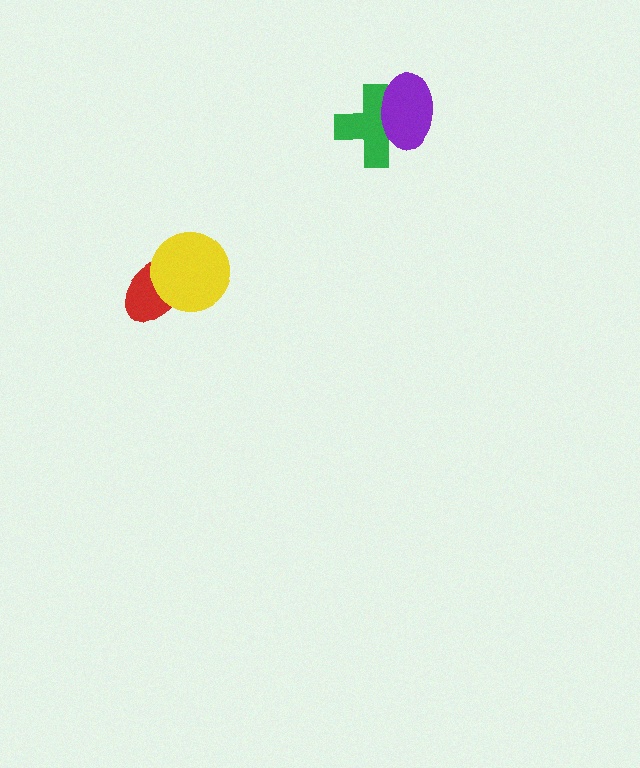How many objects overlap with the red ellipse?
1 object overlaps with the red ellipse.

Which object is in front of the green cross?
The purple ellipse is in front of the green cross.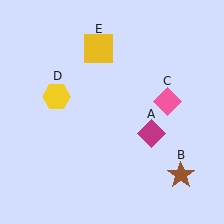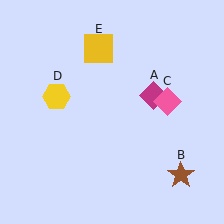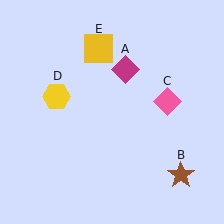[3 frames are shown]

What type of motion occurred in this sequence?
The magenta diamond (object A) rotated counterclockwise around the center of the scene.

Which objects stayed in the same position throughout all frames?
Brown star (object B) and pink diamond (object C) and yellow hexagon (object D) and yellow square (object E) remained stationary.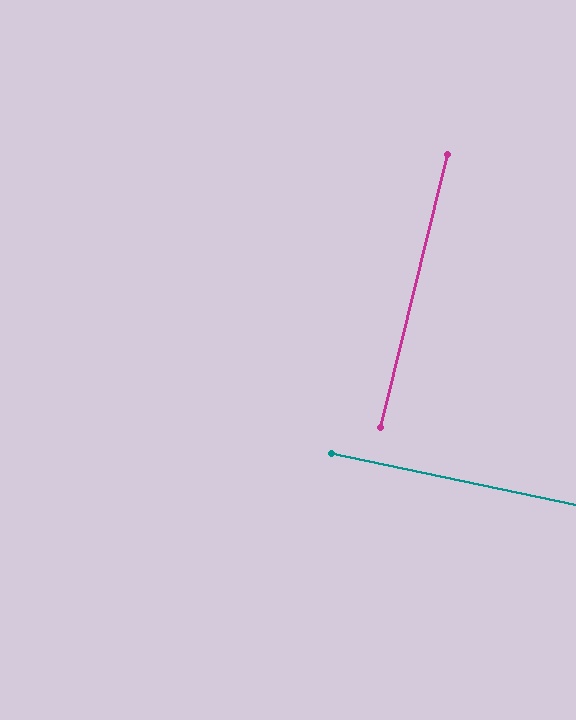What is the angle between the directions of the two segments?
Approximately 88 degrees.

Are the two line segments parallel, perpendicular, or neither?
Perpendicular — they meet at approximately 88°.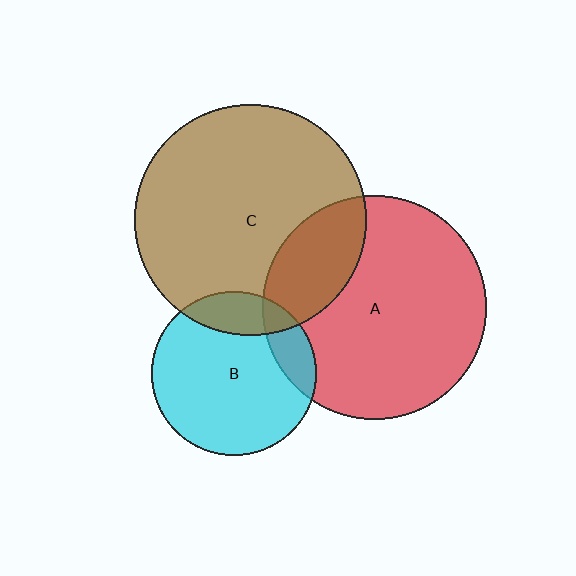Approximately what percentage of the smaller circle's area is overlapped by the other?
Approximately 15%.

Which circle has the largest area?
Circle C (brown).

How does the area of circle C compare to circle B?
Approximately 2.0 times.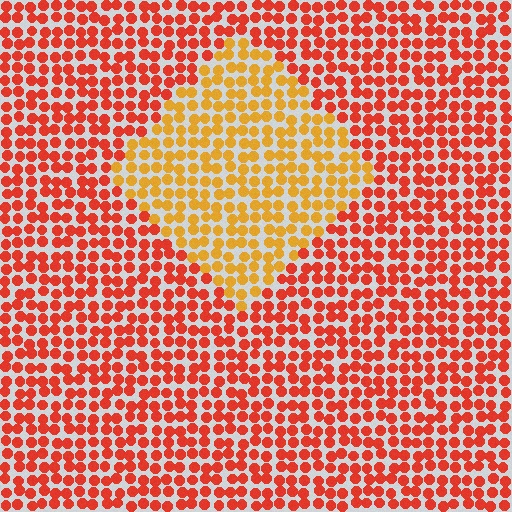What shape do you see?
I see a diamond.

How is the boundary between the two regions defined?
The boundary is defined purely by a slight shift in hue (about 36 degrees). Spacing, size, and orientation are identical on both sides.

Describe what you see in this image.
The image is filled with small red elements in a uniform arrangement. A diamond-shaped region is visible where the elements are tinted to a slightly different hue, forming a subtle color boundary.